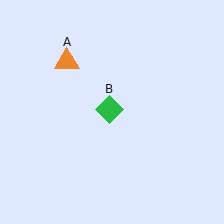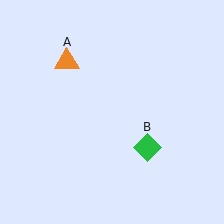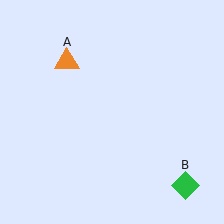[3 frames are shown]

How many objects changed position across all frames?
1 object changed position: green diamond (object B).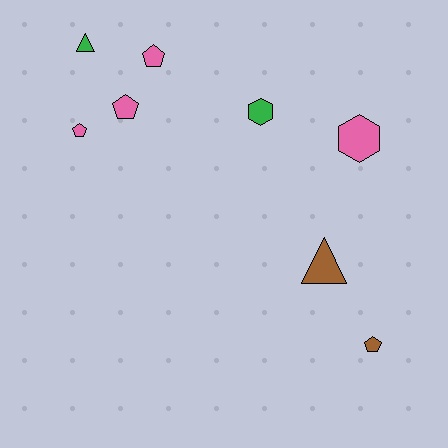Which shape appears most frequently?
Pentagon, with 4 objects.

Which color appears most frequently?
Pink, with 4 objects.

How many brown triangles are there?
There is 1 brown triangle.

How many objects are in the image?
There are 8 objects.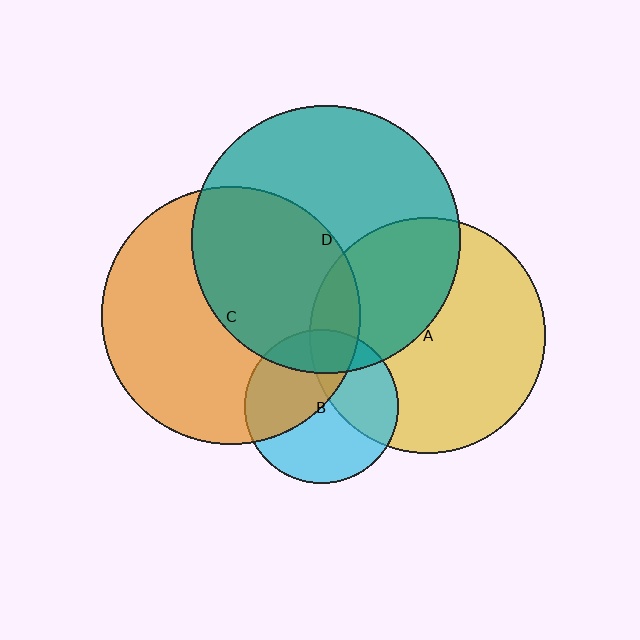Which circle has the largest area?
Circle D (teal).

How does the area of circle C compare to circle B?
Approximately 2.8 times.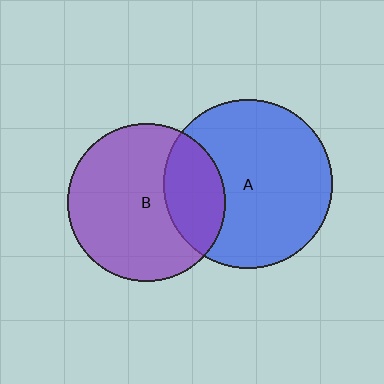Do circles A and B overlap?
Yes.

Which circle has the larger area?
Circle A (blue).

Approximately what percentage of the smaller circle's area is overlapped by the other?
Approximately 25%.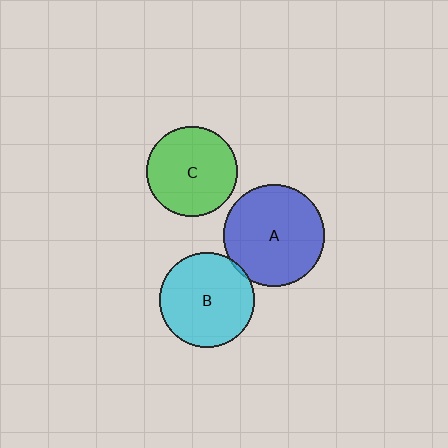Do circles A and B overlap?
Yes.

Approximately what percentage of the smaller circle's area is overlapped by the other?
Approximately 5%.